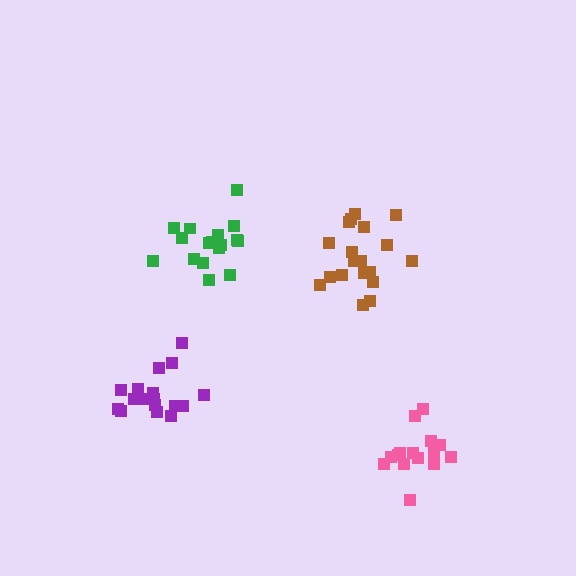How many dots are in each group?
Group 1: 17 dots, Group 2: 19 dots, Group 3: 17 dots, Group 4: 15 dots (68 total).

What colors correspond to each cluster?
The clusters are colored: green, brown, purple, pink.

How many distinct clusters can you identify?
There are 4 distinct clusters.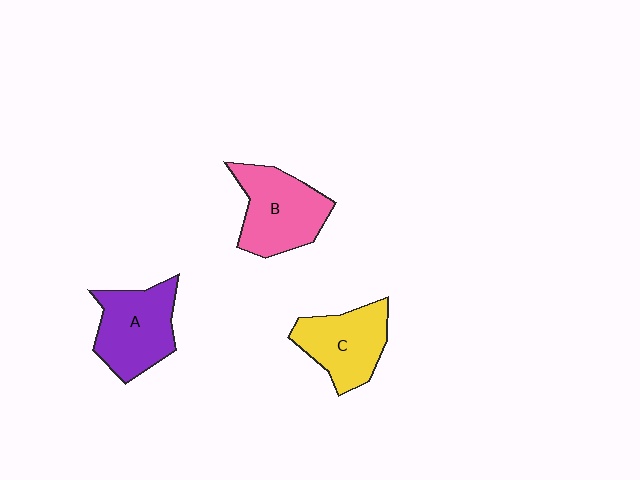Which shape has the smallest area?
Shape C (yellow).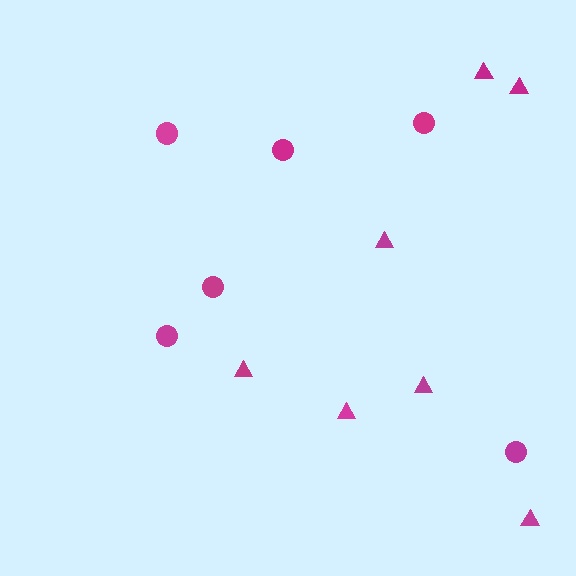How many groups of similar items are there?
There are 2 groups: one group of circles (6) and one group of triangles (7).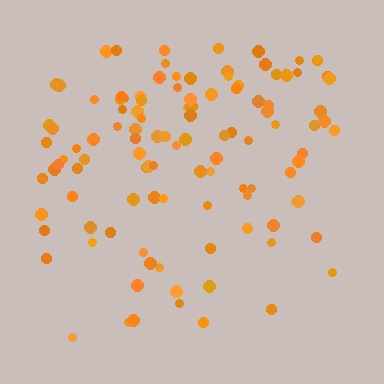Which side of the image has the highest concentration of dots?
The top.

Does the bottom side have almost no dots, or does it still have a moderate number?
Still a moderate number, just noticeably fewer than the top.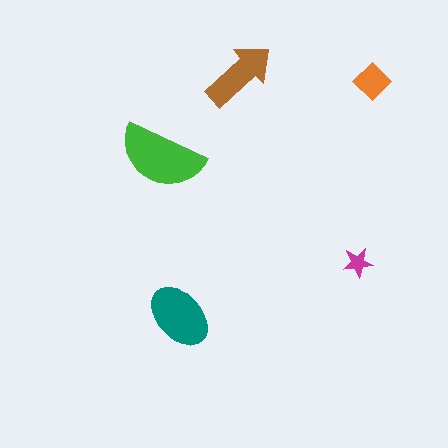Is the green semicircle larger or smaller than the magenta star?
Larger.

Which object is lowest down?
The teal ellipse is bottommost.